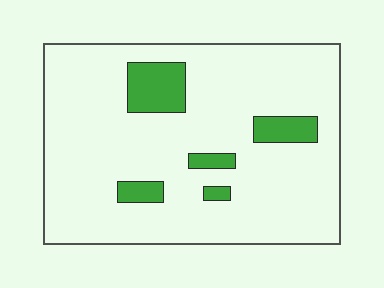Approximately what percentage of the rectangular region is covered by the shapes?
Approximately 10%.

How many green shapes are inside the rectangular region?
5.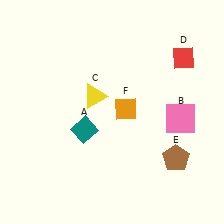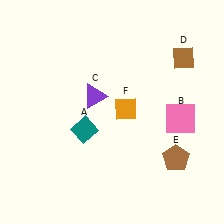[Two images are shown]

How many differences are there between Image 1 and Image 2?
There are 2 differences between the two images.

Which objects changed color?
C changed from yellow to purple. D changed from red to brown.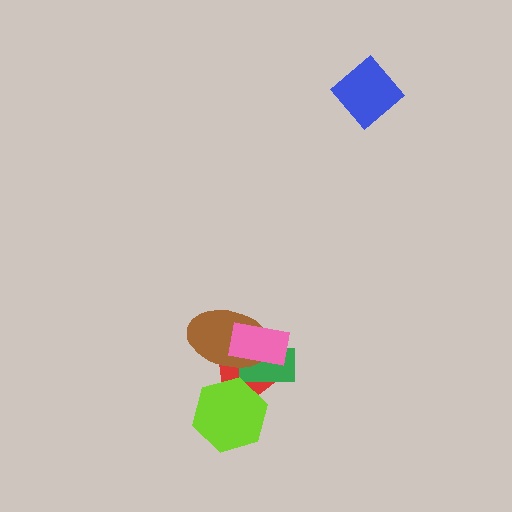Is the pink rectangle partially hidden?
No, no other shape covers it.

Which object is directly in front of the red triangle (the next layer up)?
The green rectangle is directly in front of the red triangle.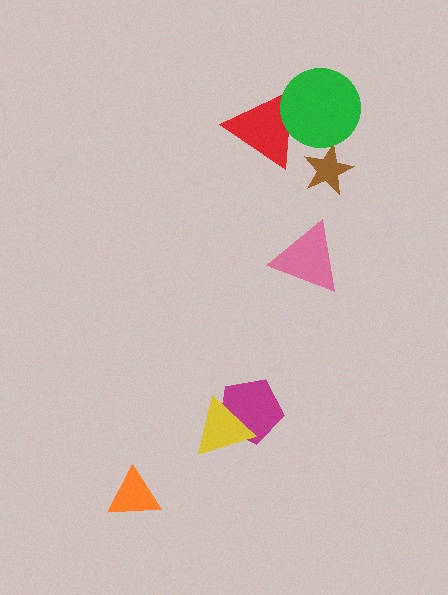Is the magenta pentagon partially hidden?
Yes, it is partially covered by another shape.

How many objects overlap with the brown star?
0 objects overlap with the brown star.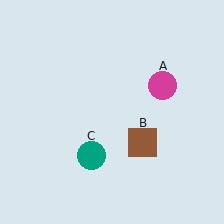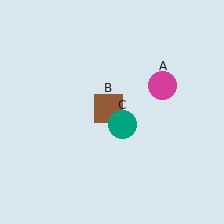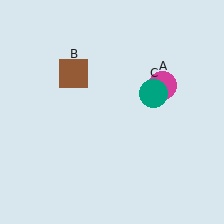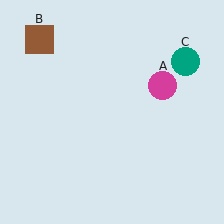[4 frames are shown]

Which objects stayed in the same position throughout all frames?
Magenta circle (object A) remained stationary.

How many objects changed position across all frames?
2 objects changed position: brown square (object B), teal circle (object C).